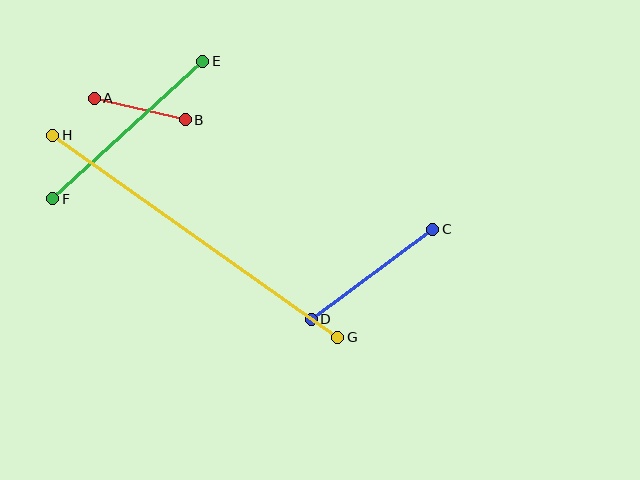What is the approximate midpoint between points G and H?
The midpoint is at approximately (195, 236) pixels.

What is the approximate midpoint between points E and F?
The midpoint is at approximately (128, 130) pixels.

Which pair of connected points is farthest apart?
Points G and H are farthest apart.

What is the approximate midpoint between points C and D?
The midpoint is at approximately (372, 274) pixels.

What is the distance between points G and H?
The distance is approximately 349 pixels.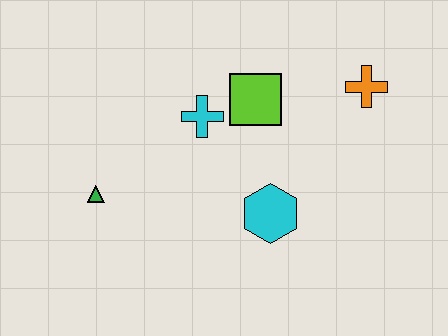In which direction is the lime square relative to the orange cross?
The lime square is to the left of the orange cross.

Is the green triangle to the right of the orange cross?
No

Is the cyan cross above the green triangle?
Yes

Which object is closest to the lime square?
The cyan cross is closest to the lime square.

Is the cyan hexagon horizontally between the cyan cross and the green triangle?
No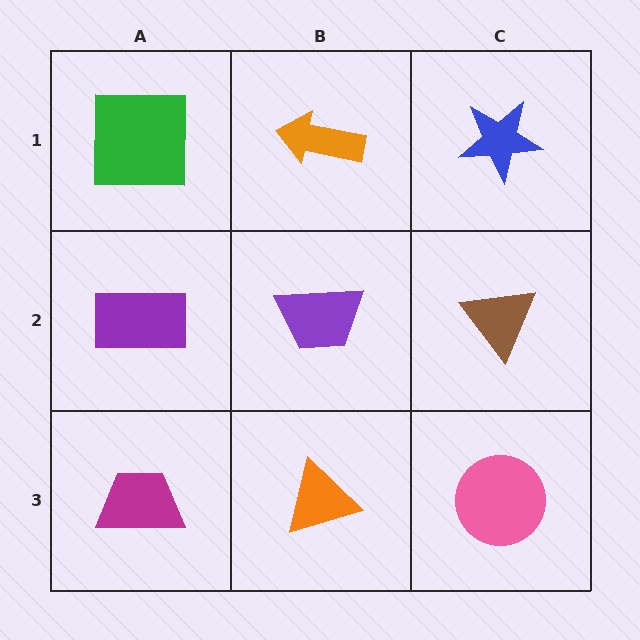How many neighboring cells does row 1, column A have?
2.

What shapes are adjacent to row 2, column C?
A blue star (row 1, column C), a pink circle (row 3, column C), a purple trapezoid (row 2, column B).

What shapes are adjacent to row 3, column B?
A purple trapezoid (row 2, column B), a magenta trapezoid (row 3, column A), a pink circle (row 3, column C).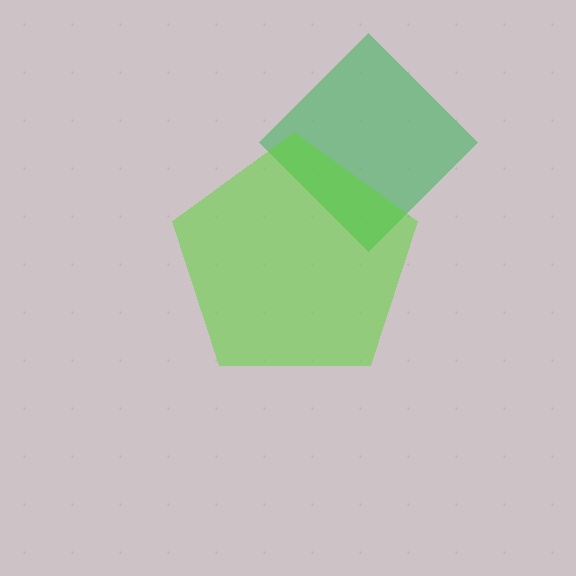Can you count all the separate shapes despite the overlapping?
Yes, there are 2 separate shapes.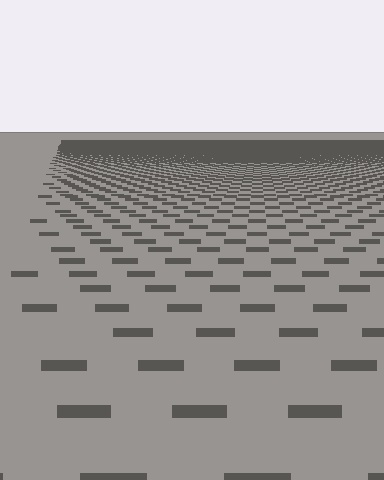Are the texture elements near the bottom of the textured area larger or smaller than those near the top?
Larger. Near the bottom, elements are closer to the viewer and appear at a bigger on-screen size.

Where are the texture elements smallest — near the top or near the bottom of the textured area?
Near the top.